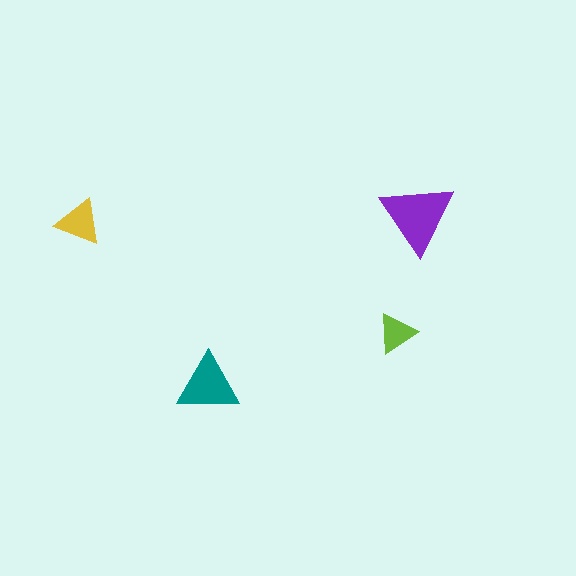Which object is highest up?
The purple triangle is topmost.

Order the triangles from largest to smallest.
the purple one, the teal one, the yellow one, the lime one.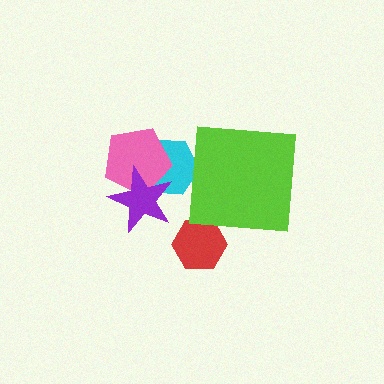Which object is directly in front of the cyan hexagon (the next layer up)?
The pink pentagon is directly in front of the cyan hexagon.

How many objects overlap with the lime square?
0 objects overlap with the lime square.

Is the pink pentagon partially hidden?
Yes, it is partially covered by another shape.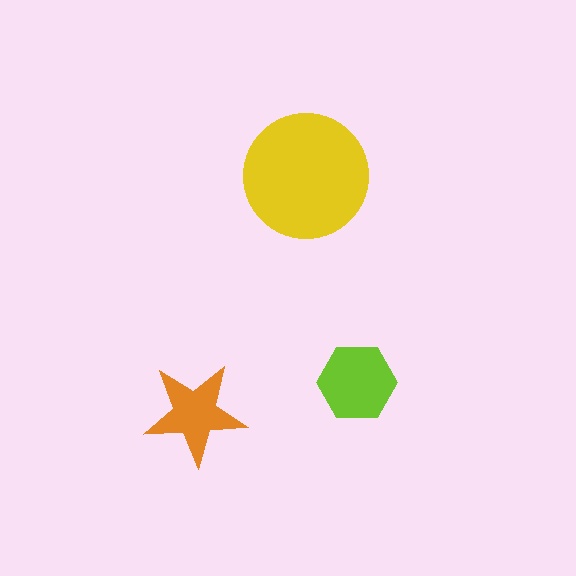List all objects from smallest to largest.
The orange star, the lime hexagon, the yellow circle.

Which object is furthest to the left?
The orange star is leftmost.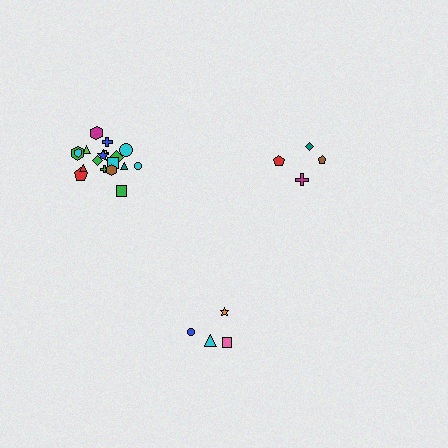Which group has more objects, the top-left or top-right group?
The top-left group.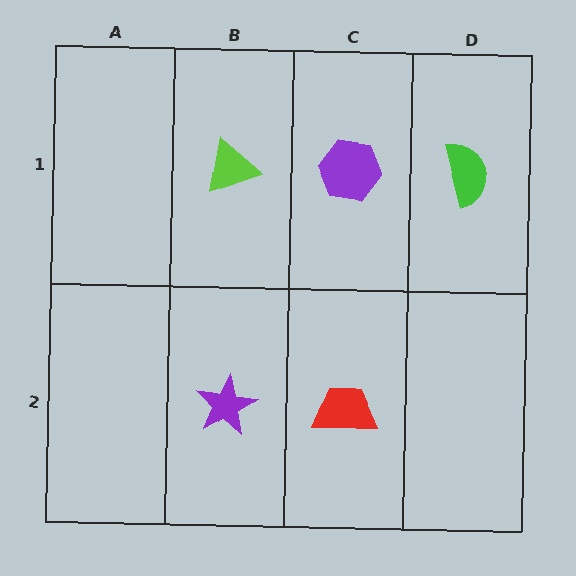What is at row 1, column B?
A lime triangle.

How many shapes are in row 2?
2 shapes.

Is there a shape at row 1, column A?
No, that cell is empty.